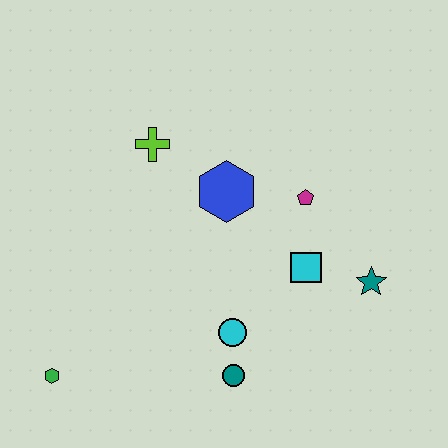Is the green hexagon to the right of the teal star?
No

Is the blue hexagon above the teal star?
Yes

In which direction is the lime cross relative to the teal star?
The lime cross is to the left of the teal star.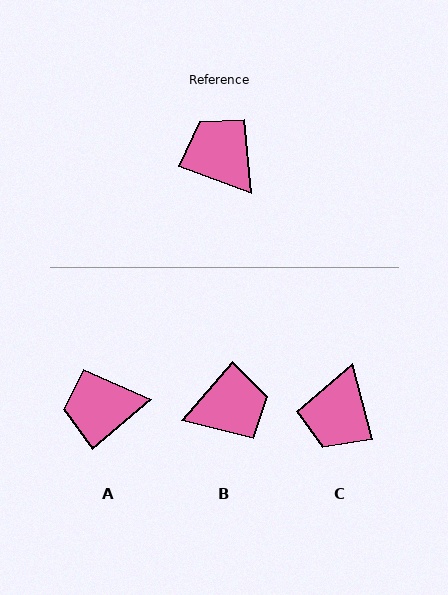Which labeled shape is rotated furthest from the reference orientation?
C, about 125 degrees away.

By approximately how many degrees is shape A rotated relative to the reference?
Approximately 61 degrees counter-clockwise.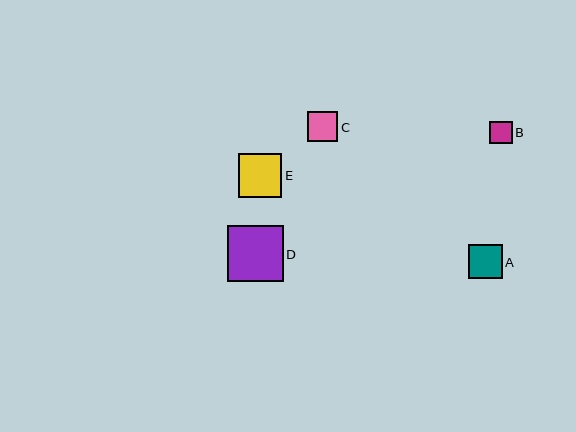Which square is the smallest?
Square B is the smallest with a size of approximately 23 pixels.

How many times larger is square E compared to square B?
Square E is approximately 1.9 times the size of square B.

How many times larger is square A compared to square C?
Square A is approximately 1.1 times the size of square C.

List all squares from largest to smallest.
From largest to smallest: D, E, A, C, B.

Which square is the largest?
Square D is the largest with a size of approximately 56 pixels.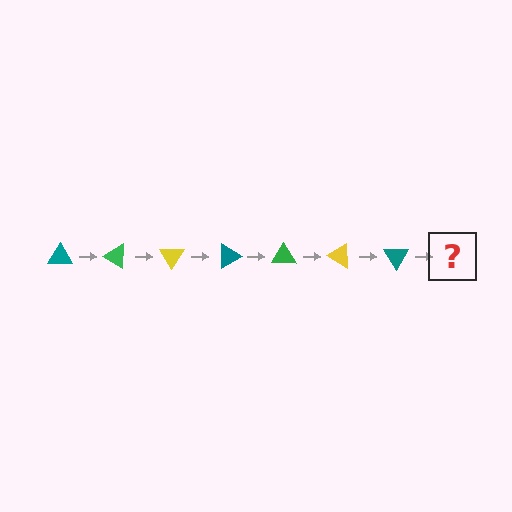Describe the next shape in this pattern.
It should be a green triangle, rotated 210 degrees from the start.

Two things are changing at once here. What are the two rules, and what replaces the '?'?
The two rules are that it rotates 30 degrees each step and the color cycles through teal, green, and yellow. The '?' should be a green triangle, rotated 210 degrees from the start.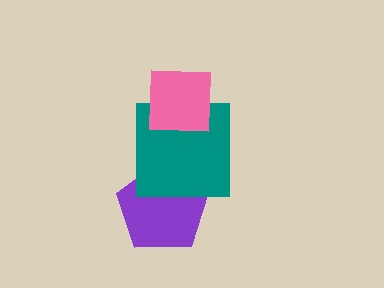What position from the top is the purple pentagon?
The purple pentagon is 3rd from the top.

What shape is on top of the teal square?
The pink square is on top of the teal square.